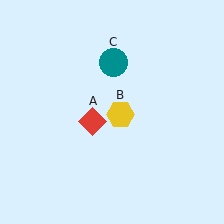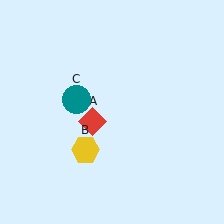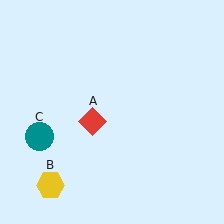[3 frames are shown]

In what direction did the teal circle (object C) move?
The teal circle (object C) moved down and to the left.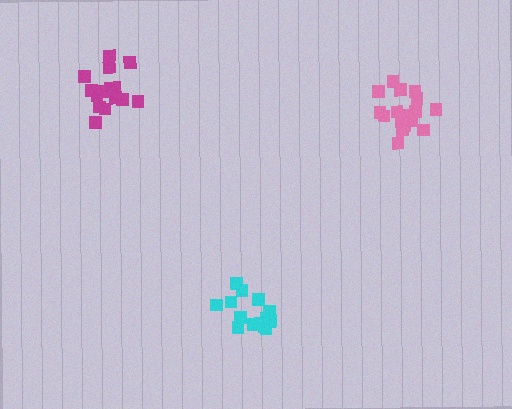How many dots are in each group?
Group 1: 19 dots, Group 2: 15 dots, Group 3: 19 dots (53 total).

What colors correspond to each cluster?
The clusters are colored: pink, cyan, magenta.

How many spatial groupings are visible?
There are 3 spatial groupings.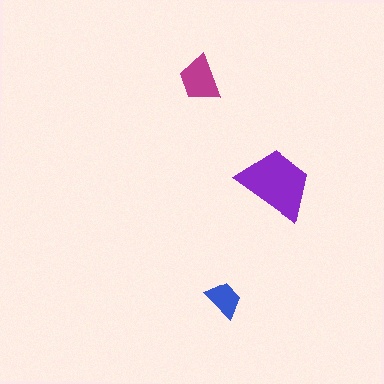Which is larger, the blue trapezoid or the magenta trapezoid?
The magenta one.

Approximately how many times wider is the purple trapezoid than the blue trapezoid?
About 2 times wider.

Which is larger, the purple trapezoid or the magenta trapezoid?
The purple one.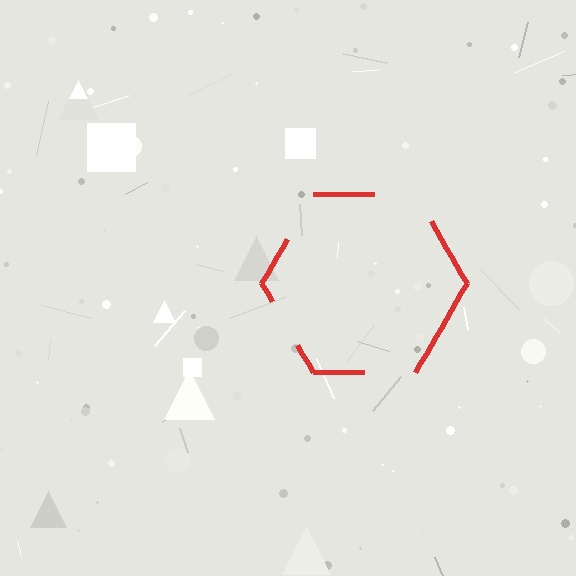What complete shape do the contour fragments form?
The contour fragments form a hexagon.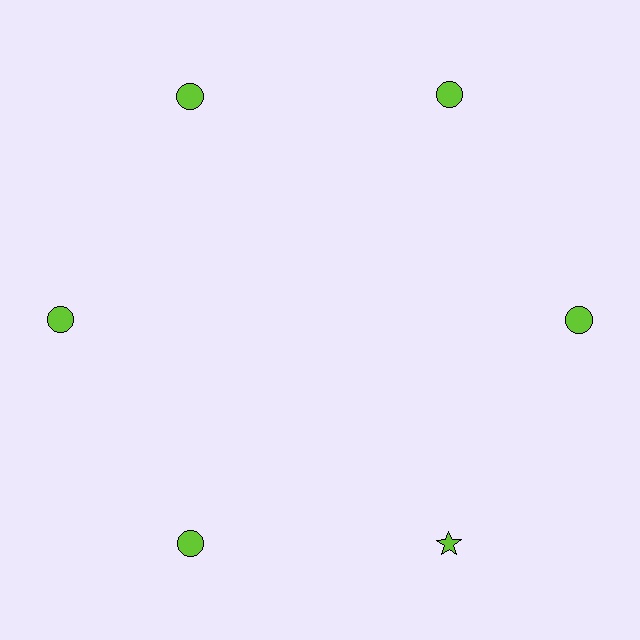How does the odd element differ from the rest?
It has a different shape: star instead of circle.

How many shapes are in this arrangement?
There are 6 shapes arranged in a ring pattern.